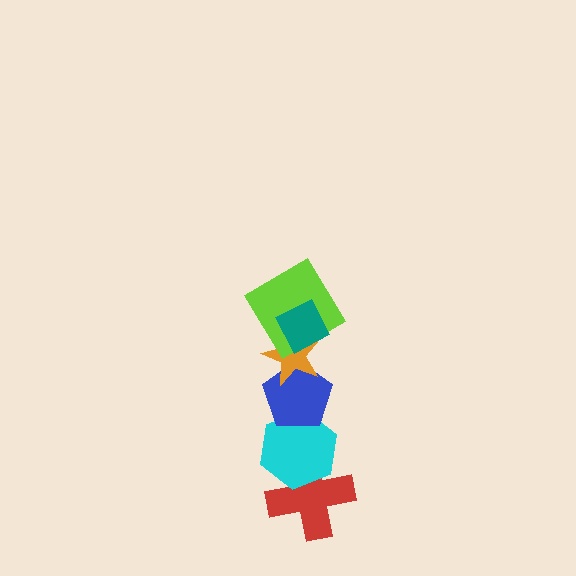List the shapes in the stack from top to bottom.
From top to bottom: the teal diamond, the lime diamond, the orange star, the blue pentagon, the cyan hexagon, the red cross.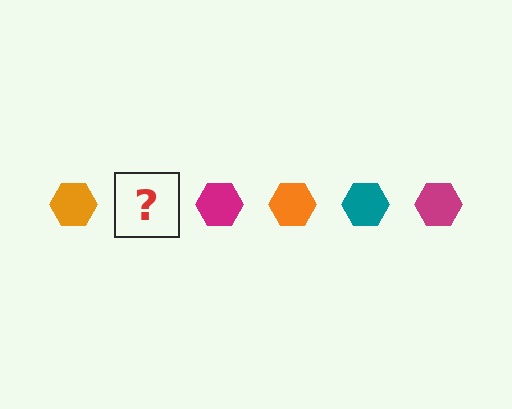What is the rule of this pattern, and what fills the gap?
The rule is that the pattern cycles through orange, teal, magenta hexagons. The gap should be filled with a teal hexagon.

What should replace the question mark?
The question mark should be replaced with a teal hexagon.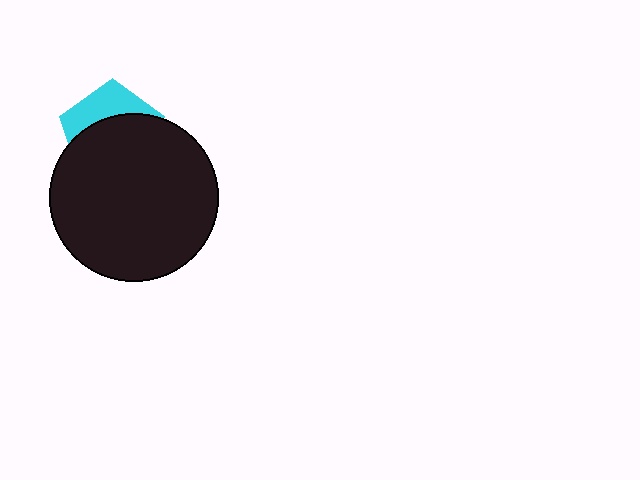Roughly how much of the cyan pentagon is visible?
A small part of it is visible (roughly 35%).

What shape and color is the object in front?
The object in front is a black circle.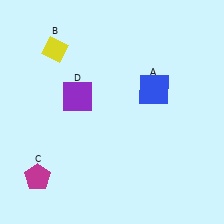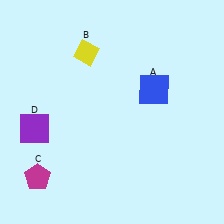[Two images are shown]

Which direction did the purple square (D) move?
The purple square (D) moved left.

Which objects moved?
The objects that moved are: the yellow diamond (B), the purple square (D).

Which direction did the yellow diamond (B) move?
The yellow diamond (B) moved right.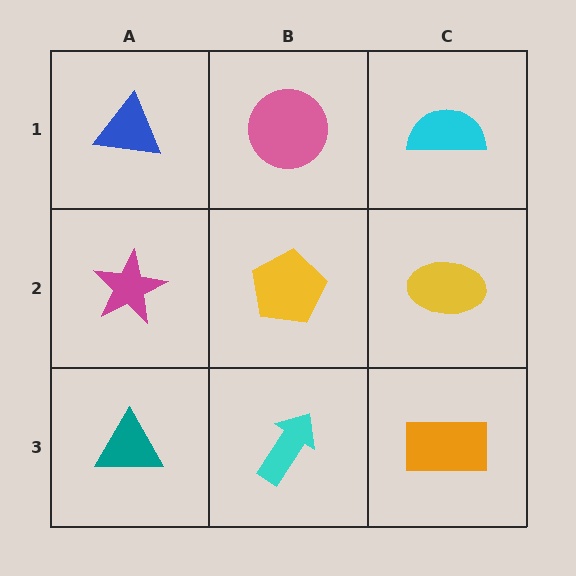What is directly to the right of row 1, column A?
A pink circle.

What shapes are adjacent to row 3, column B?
A yellow pentagon (row 2, column B), a teal triangle (row 3, column A), an orange rectangle (row 3, column C).